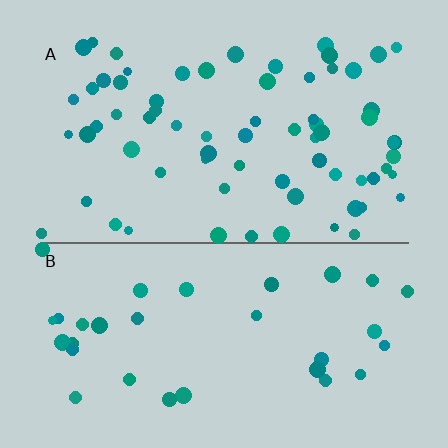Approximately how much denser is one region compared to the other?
Approximately 2.1× — region A over region B.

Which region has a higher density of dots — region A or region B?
A (the top).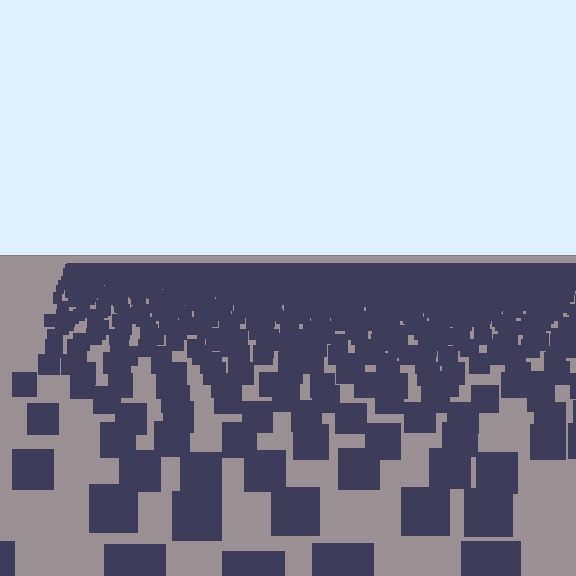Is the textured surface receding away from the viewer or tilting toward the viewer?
The surface is receding away from the viewer. Texture elements get smaller and denser toward the top.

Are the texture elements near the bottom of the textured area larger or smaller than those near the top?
Larger. Near the bottom, elements are closer to the viewer and appear at a bigger on-screen size.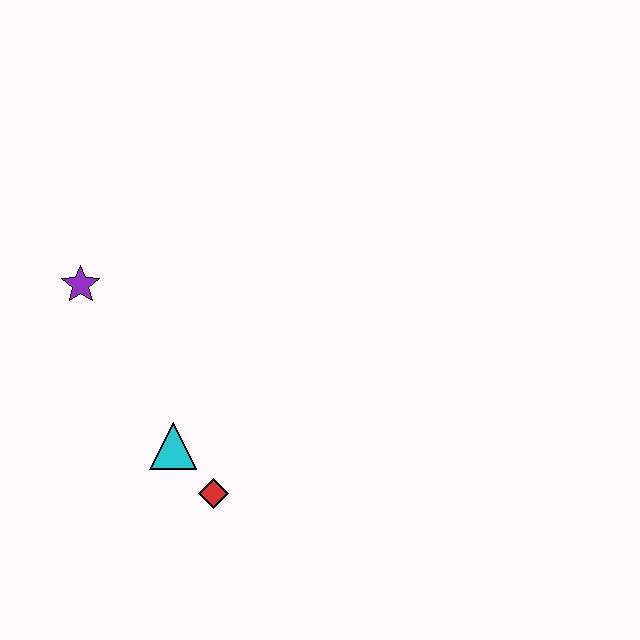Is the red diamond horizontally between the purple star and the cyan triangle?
No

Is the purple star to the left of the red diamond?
Yes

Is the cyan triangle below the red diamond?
No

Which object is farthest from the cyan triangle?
The purple star is farthest from the cyan triangle.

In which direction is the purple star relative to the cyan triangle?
The purple star is above the cyan triangle.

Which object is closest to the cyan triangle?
The red diamond is closest to the cyan triangle.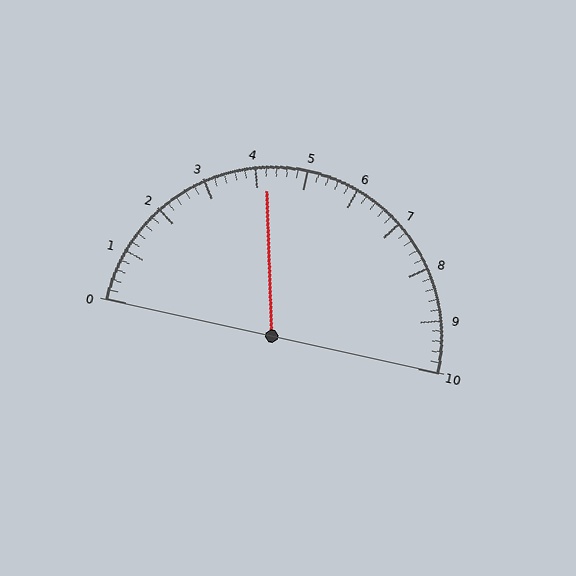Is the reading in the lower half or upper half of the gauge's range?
The reading is in the lower half of the range (0 to 10).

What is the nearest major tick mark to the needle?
The nearest major tick mark is 4.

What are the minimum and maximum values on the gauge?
The gauge ranges from 0 to 10.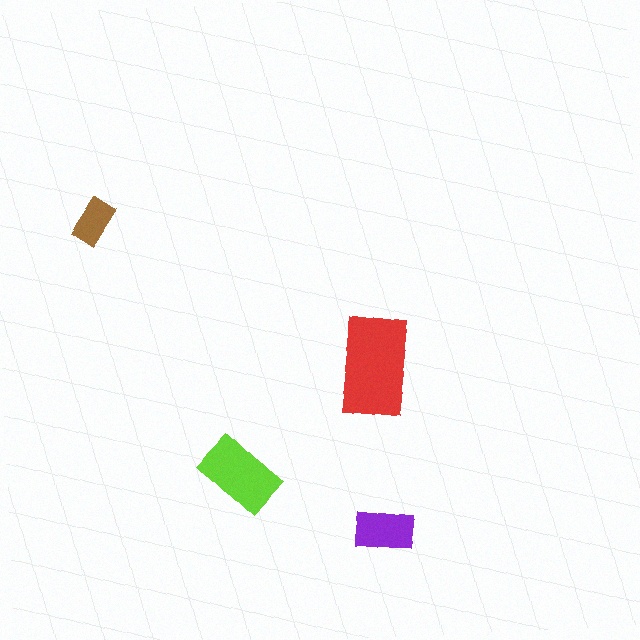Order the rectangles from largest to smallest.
the red one, the lime one, the purple one, the brown one.